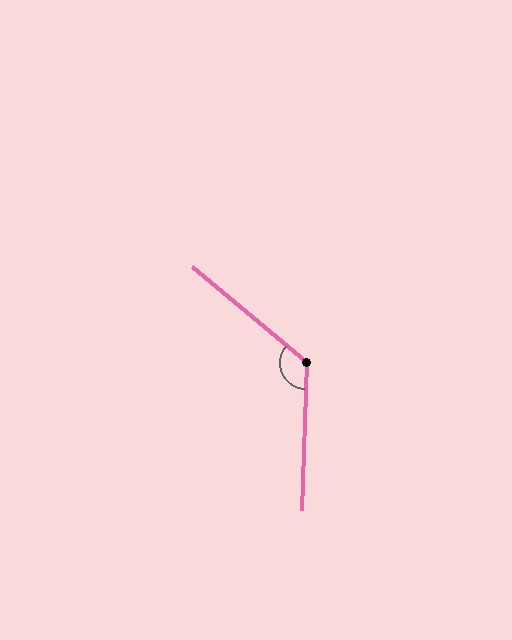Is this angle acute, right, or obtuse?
It is obtuse.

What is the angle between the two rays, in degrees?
Approximately 128 degrees.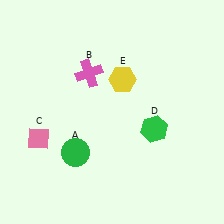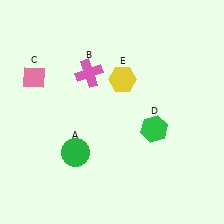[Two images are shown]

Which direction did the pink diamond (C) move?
The pink diamond (C) moved up.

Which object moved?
The pink diamond (C) moved up.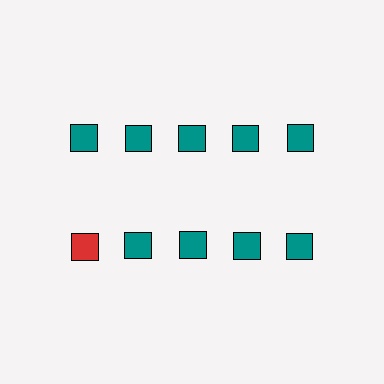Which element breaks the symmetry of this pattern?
The red square in the second row, leftmost column breaks the symmetry. All other shapes are teal squares.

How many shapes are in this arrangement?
There are 10 shapes arranged in a grid pattern.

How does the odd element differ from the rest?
It has a different color: red instead of teal.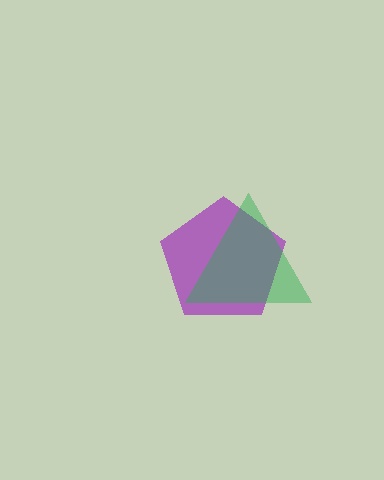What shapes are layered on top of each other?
The layered shapes are: a purple pentagon, a green triangle.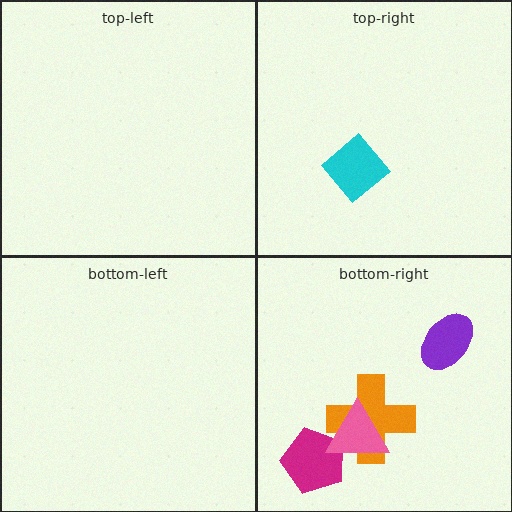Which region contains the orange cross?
The bottom-right region.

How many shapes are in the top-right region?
1.